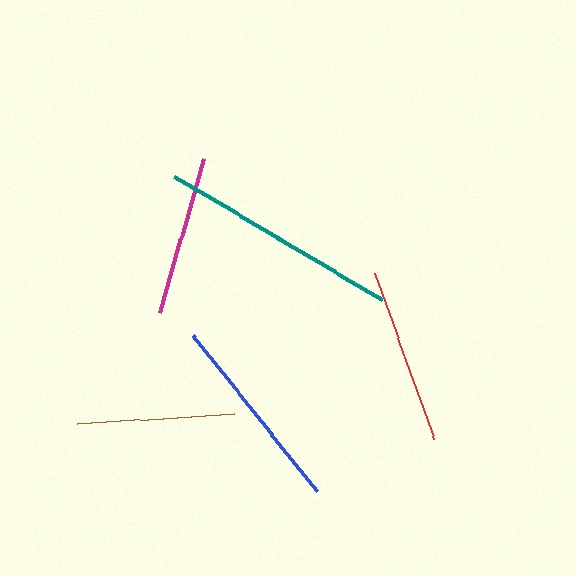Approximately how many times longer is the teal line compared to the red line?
The teal line is approximately 1.4 times the length of the red line.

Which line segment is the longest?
The teal line is the longest at approximately 241 pixels.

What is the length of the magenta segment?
The magenta segment is approximately 160 pixels long.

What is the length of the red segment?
The red segment is approximately 177 pixels long.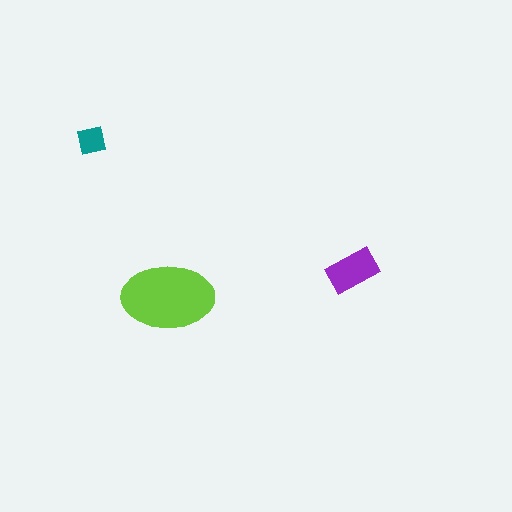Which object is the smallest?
The teal square.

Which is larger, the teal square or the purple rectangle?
The purple rectangle.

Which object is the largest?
The lime ellipse.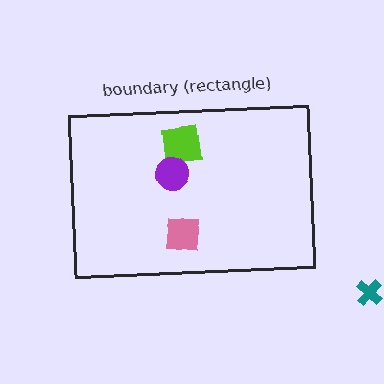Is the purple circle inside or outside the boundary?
Inside.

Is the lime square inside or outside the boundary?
Inside.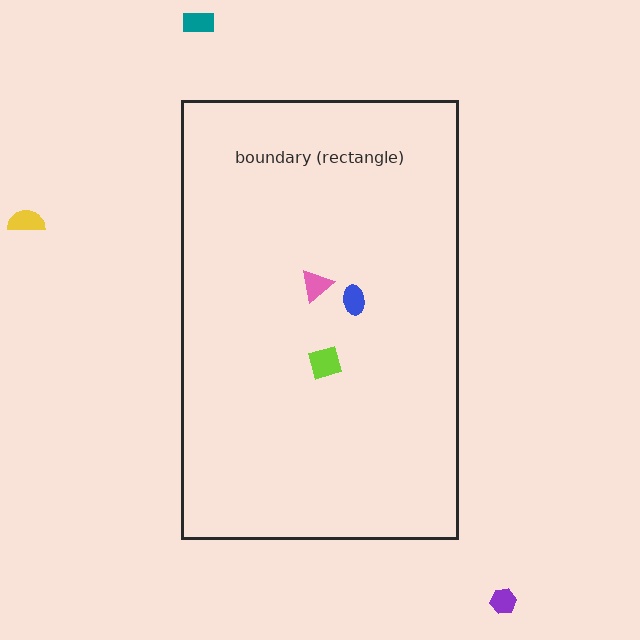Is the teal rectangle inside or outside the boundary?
Outside.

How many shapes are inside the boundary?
3 inside, 3 outside.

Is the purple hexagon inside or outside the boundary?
Outside.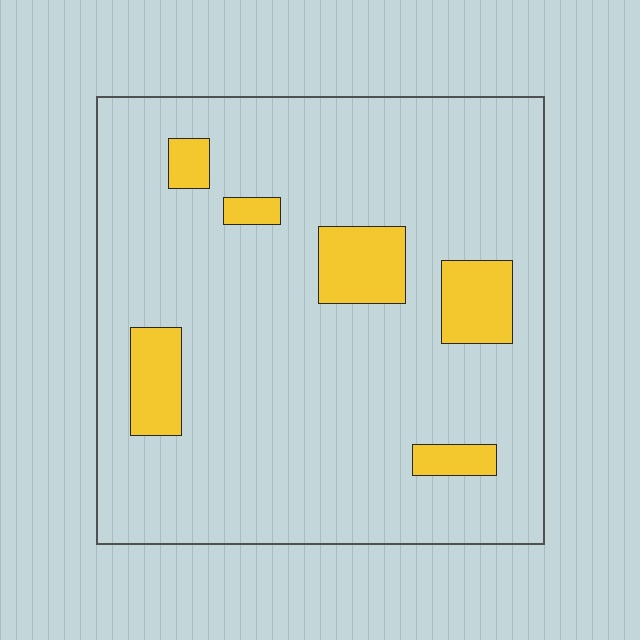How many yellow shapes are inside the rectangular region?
6.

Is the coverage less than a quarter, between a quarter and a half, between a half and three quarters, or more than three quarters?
Less than a quarter.